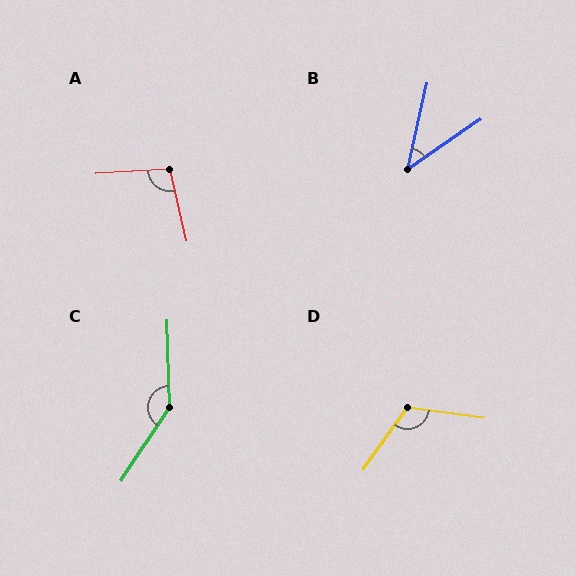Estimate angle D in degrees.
Approximately 118 degrees.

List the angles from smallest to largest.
B (43°), A (100°), D (118°), C (145°).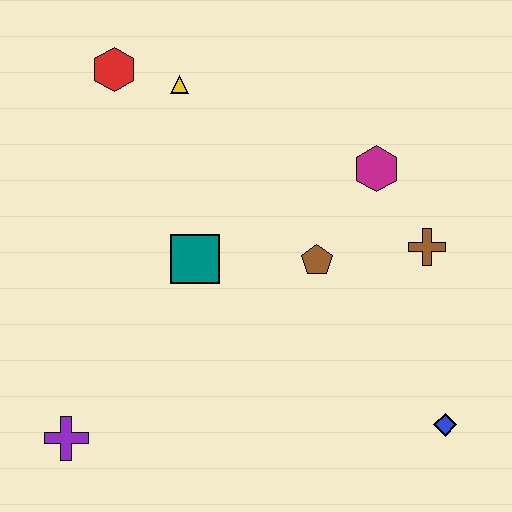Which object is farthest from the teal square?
The blue diamond is farthest from the teal square.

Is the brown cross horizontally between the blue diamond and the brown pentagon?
Yes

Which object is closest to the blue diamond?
The brown cross is closest to the blue diamond.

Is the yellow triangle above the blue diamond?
Yes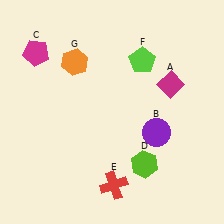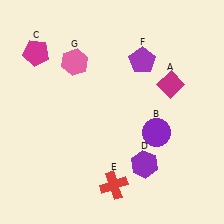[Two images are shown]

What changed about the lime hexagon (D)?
In Image 1, D is lime. In Image 2, it changed to purple.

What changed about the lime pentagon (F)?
In Image 1, F is lime. In Image 2, it changed to purple.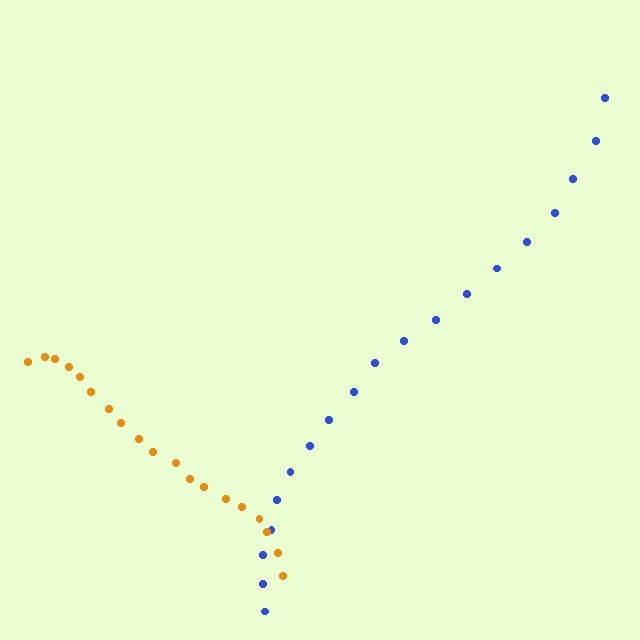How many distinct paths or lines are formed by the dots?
There are 2 distinct paths.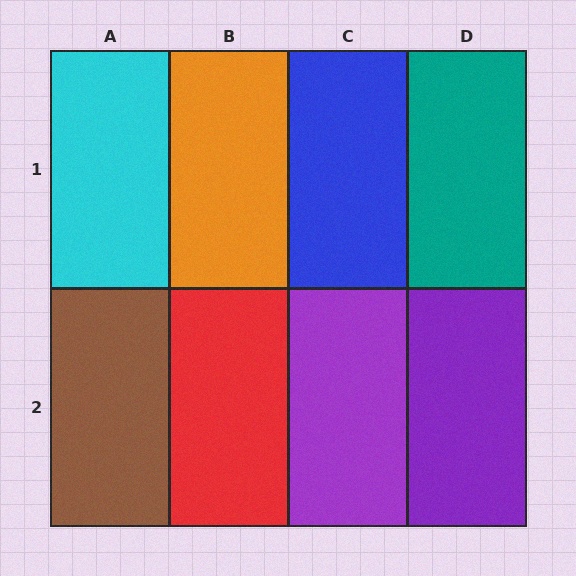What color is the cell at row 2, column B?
Red.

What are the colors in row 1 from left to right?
Cyan, orange, blue, teal.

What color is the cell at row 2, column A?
Brown.